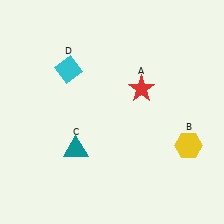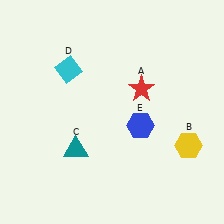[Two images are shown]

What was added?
A blue hexagon (E) was added in Image 2.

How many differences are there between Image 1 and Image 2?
There is 1 difference between the two images.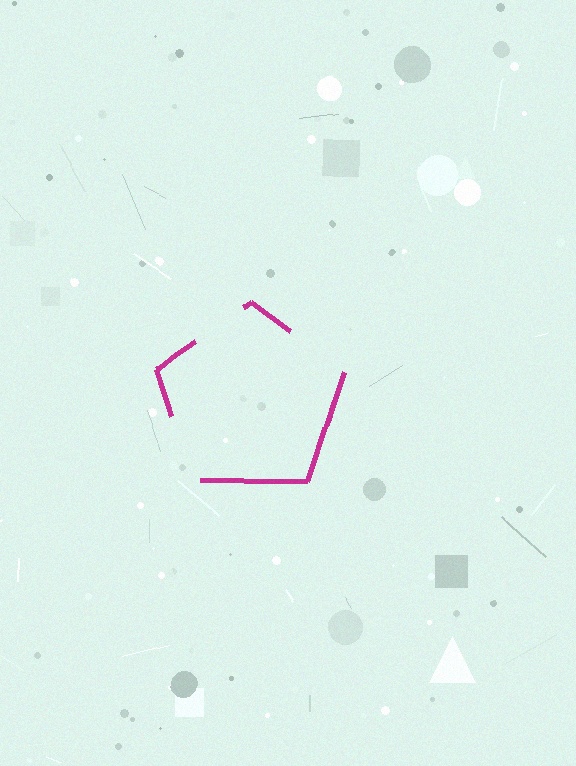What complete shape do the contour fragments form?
The contour fragments form a pentagon.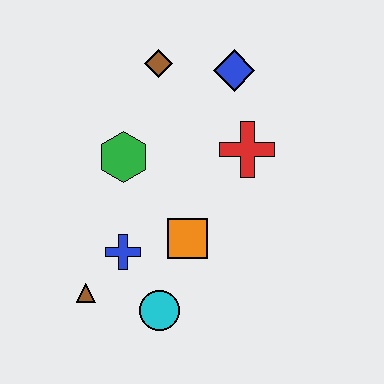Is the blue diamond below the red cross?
No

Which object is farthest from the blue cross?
The blue diamond is farthest from the blue cross.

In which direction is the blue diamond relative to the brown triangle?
The blue diamond is above the brown triangle.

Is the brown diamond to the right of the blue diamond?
No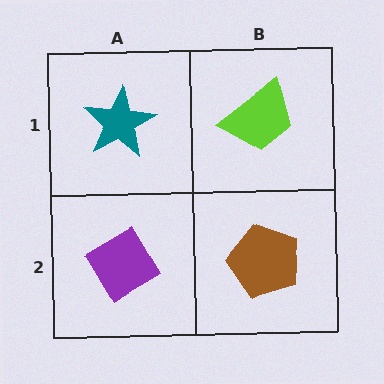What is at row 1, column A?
A teal star.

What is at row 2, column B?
A brown pentagon.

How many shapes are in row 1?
2 shapes.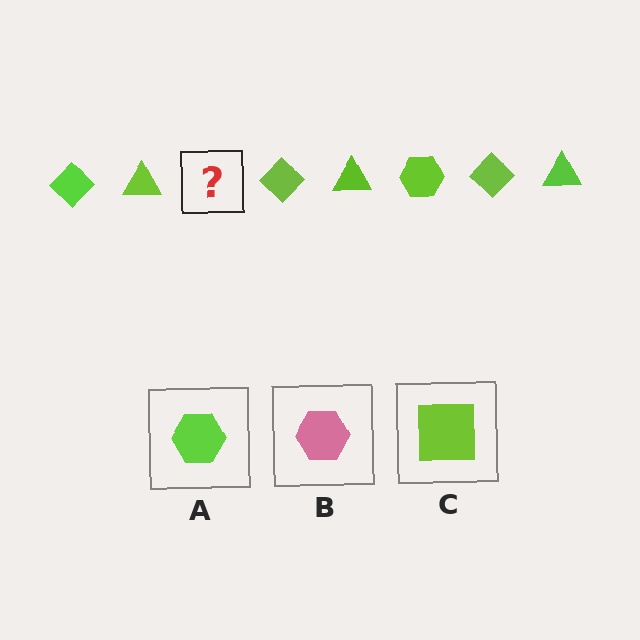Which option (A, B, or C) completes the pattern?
A.